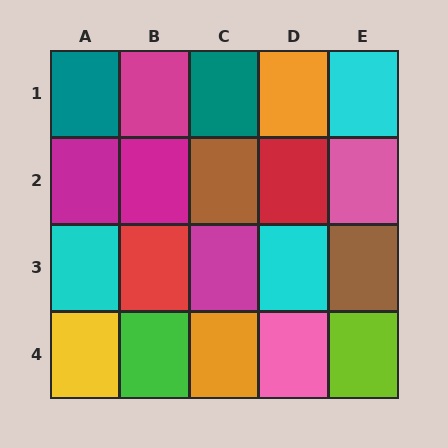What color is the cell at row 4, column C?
Orange.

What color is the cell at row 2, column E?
Pink.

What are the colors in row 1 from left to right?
Teal, magenta, teal, orange, cyan.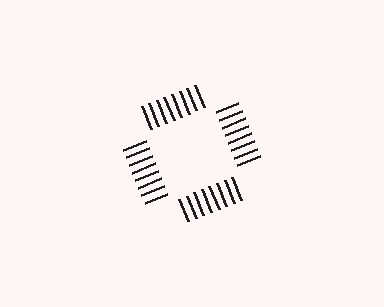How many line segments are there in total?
32 — 8 along each of the 4 edges.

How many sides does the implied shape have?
4 sides — the line-ends trace a square.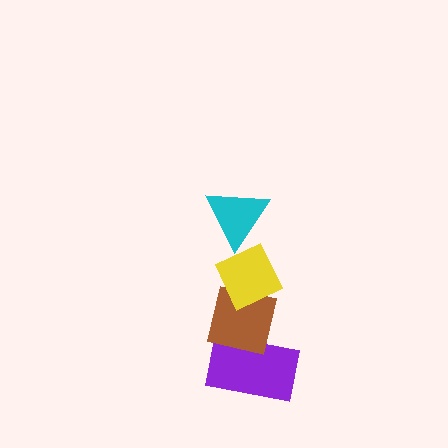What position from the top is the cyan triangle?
The cyan triangle is 1st from the top.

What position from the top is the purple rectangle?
The purple rectangle is 4th from the top.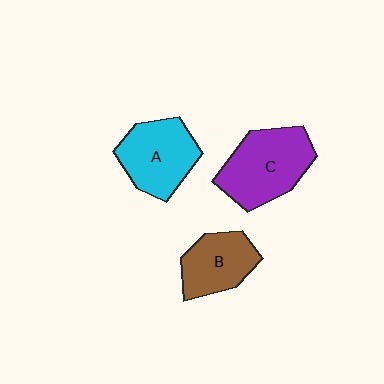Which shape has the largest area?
Shape C (purple).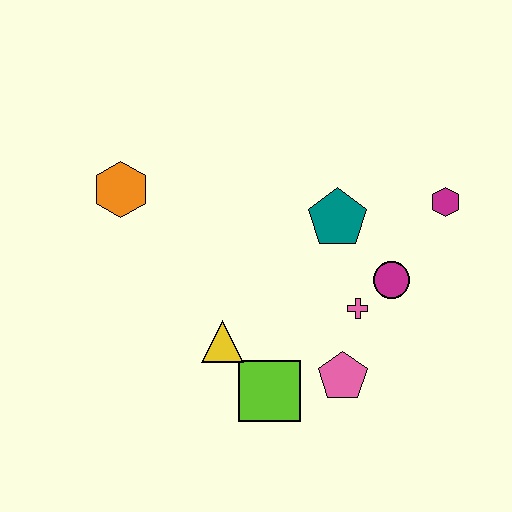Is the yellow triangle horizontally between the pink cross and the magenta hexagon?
No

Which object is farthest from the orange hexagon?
The magenta hexagon is farthest from the orange hexagon.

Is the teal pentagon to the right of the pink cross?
No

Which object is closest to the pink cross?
The magenta circle is closest to the pink cross.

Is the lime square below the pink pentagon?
Yes